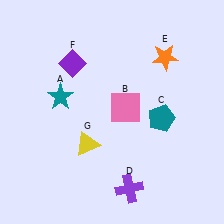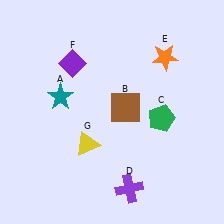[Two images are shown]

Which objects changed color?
B changed from pink to brown. C changed from teal to green.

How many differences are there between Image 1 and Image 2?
There are 2 differences between the two images.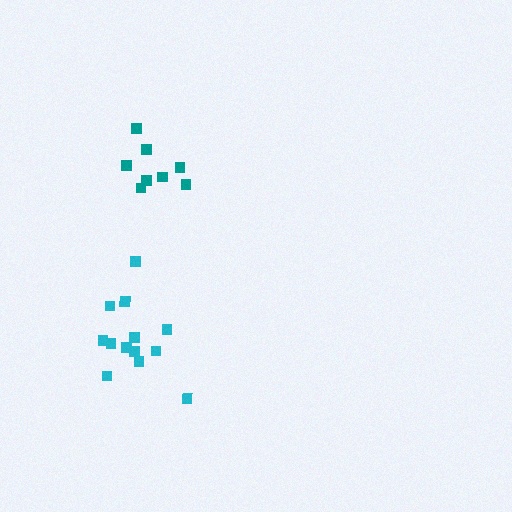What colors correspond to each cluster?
The clusters are colored: cyan, teal.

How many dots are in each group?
Group 1: 13 dots, Group 2: 8 dots (21 total).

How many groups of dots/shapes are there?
There are 2 groups.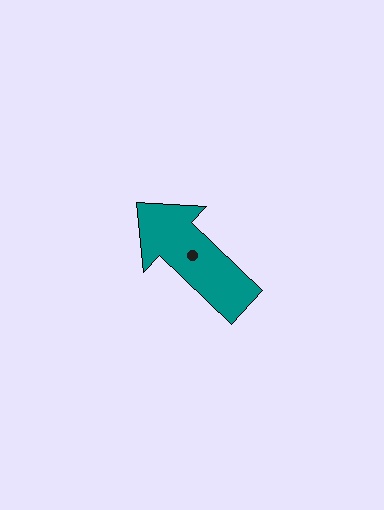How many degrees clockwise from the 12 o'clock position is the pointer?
Approximately 314 degrees.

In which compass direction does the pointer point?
Northwest.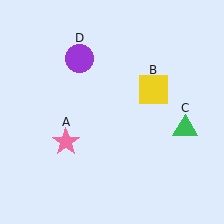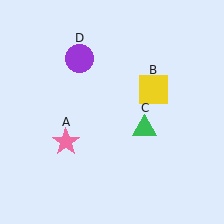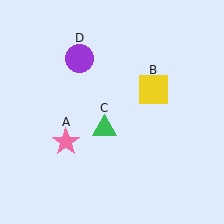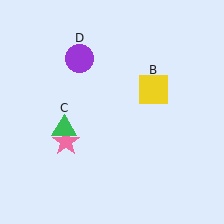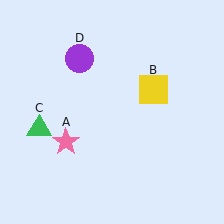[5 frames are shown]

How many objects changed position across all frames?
1 object changed position: green triangle (object C).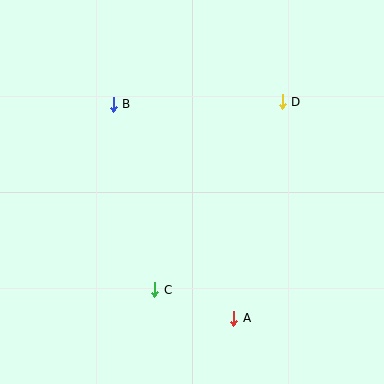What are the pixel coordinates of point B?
Point B is at (113, 104).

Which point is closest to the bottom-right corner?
Point A is closest to the bottom-right corner.